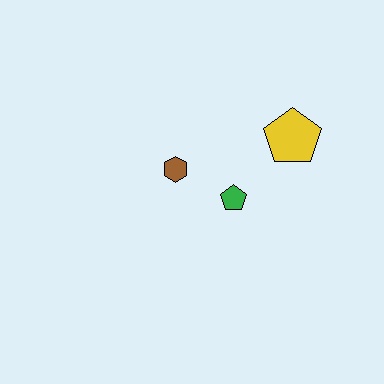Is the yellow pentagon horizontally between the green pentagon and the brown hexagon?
No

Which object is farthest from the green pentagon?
The yellow pentagon is farthest from the green pentagon.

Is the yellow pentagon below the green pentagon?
No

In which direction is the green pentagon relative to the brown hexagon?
The green pentagon is to the right of the brown hexagon.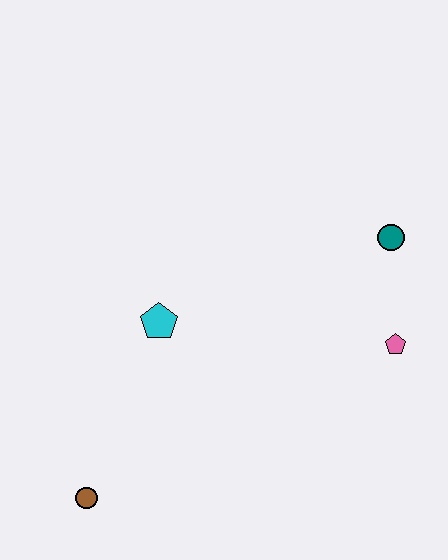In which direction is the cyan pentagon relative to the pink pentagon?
The cyan pentagon is to the left of the pink pentagon.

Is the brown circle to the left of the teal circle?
Yes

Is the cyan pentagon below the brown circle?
No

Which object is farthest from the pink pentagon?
The brown circle is farthest from the pink pentagon.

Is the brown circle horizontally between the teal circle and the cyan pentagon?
No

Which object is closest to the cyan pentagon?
The brown circle is closest to the cyan pentagon.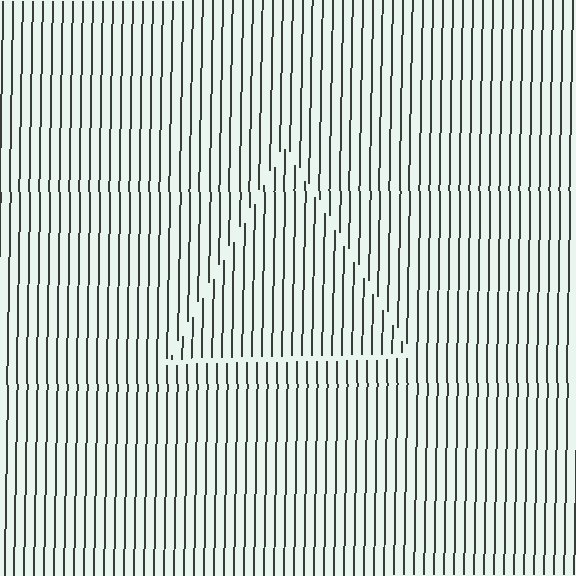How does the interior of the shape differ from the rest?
The interior of the shape contains the same grating, shifted by half a period — the contour is defined by the phase discontinuity where line-ends from the inner and outer gratings abut.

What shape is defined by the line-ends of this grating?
An illusory triangle. The interior of the shape contains the same grating, shifted by half a period — the contour is defined by the phase discontinuity where line-ends from the inner and outer gratings abut.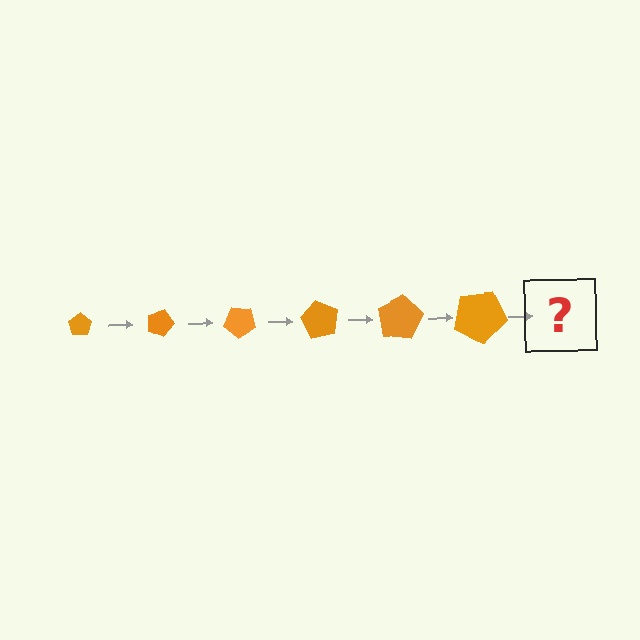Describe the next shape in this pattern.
It should be a pentagon, larger than the previous one and rotated 120 degrees from the start.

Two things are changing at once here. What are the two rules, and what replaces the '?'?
The two rules are that the pentagon grows larger each step and it rotates 20 degrees each step. The '?' should be a pentagon, larger than the previous one and rotated 120 degrees from the start.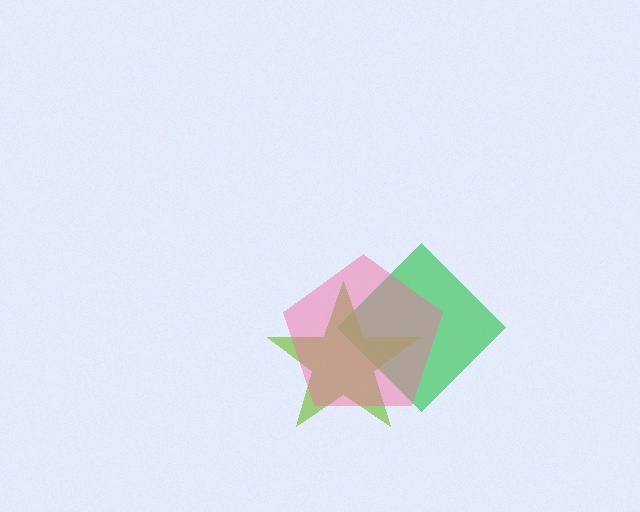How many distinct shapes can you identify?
There are 3 distinct shapes: a green diamond, a lime star, a pink pentagon.